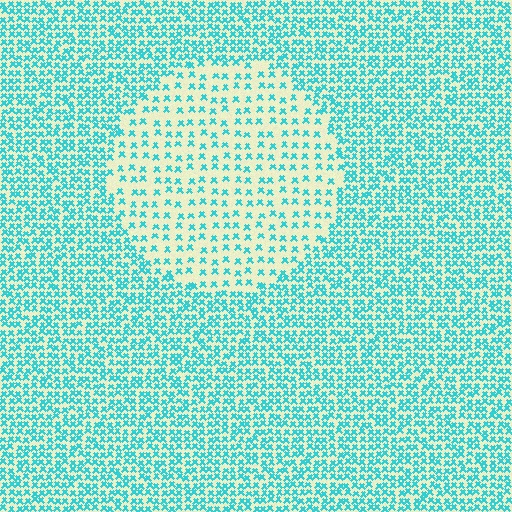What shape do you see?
I see a circle.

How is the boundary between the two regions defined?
The boundary is defined by a change in element density (approximately 2.3x ratio). All elements are the same color, size, and shape.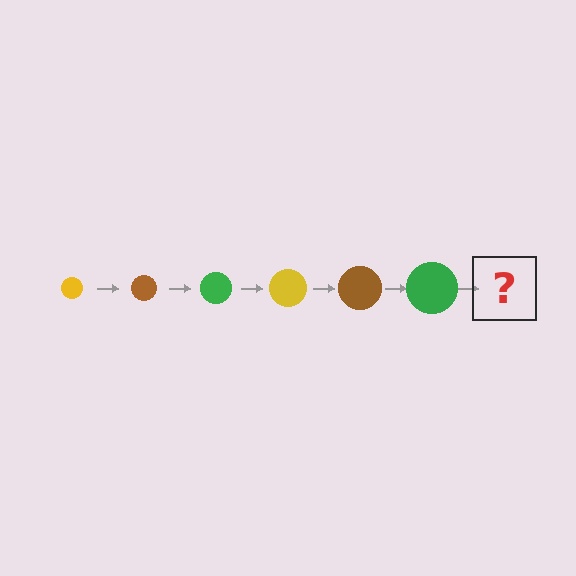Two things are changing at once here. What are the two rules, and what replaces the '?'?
The two rules are that the circle grows larger each step and the color cycles through yellow, brown, and green. The '?' should be a yellow circle, larger than the previous one.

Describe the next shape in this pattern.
It should be a yellow circle, larger than the previous one.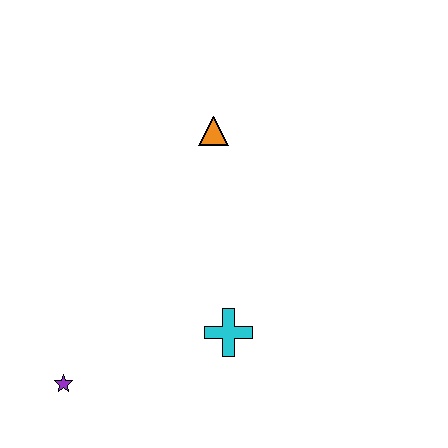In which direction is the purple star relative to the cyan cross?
The purple star is to the left of the cyan cross.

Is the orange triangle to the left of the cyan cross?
Yes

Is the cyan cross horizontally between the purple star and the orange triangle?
No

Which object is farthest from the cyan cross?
The orange triangle is farthest from the cyan cross.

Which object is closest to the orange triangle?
The cyan cross is closest to the orange triangle.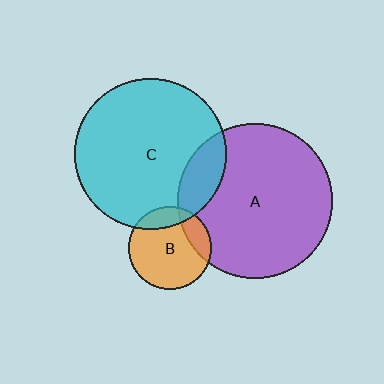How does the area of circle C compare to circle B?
Approximately 3.3 times.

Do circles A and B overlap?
Yes.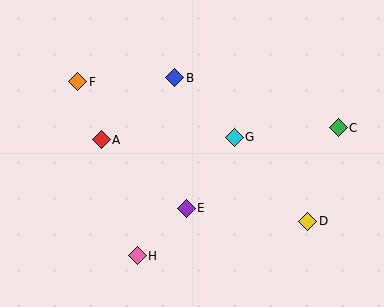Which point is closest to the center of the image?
Point G at (234, 137) is closest to the center.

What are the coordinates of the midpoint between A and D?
The midpoint between A and D is at (205, 180).